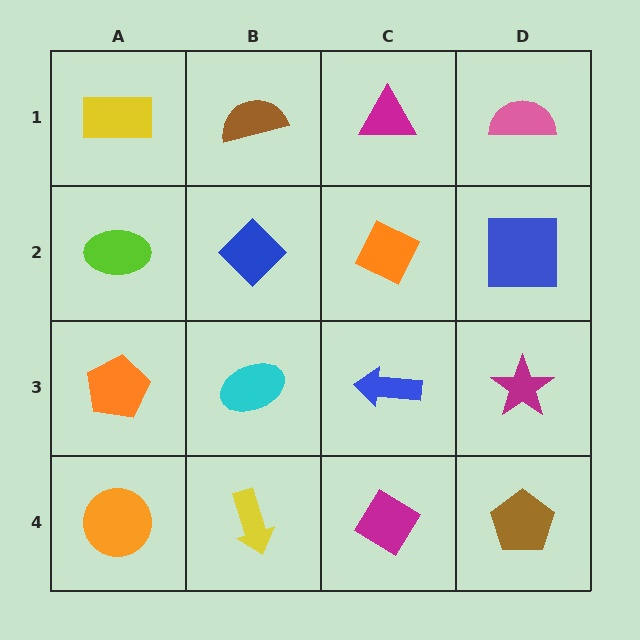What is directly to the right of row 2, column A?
A blue diamond.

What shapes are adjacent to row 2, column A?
A yellow rectangle (row 1, column A), an orange pentagon (row 3, column A), a blue diamond (row 2, column B).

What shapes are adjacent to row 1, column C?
An orange diamond (row 2, column C), a brown semicircle (row 1, column B), a pink semicircle (row 1, column D).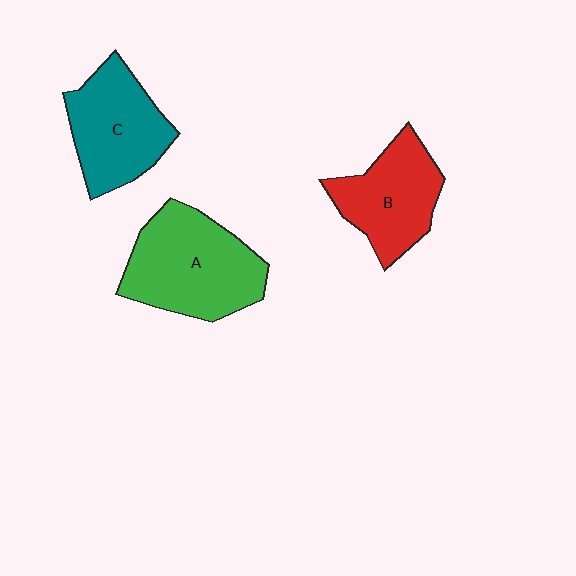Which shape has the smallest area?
Shape B (red).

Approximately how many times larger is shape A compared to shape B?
Approximately 1.3 times.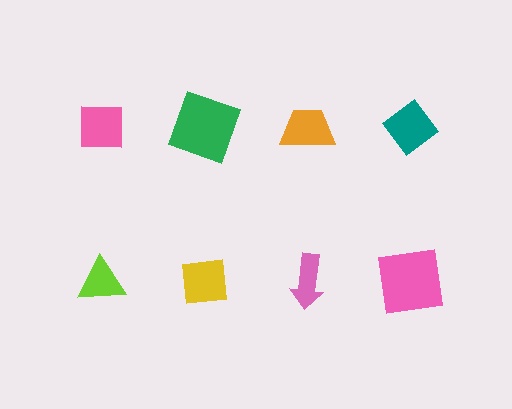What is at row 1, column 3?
An orange trapezoid.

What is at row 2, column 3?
A pink arrow.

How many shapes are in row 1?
4 shapes.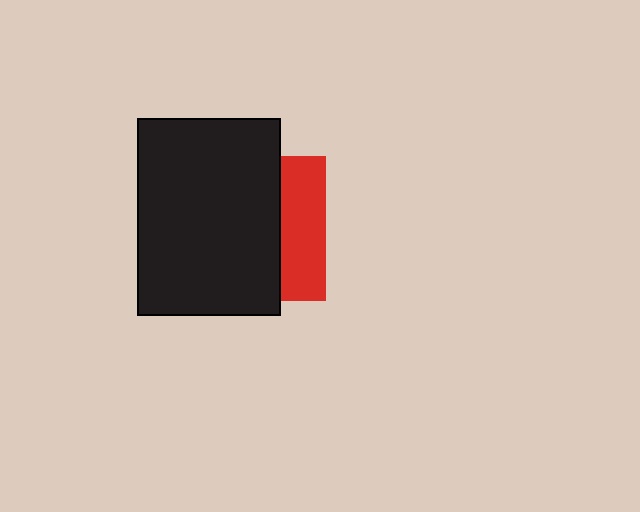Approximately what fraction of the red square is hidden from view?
Roughly 69% of the red square is hidden behind the black rectangle.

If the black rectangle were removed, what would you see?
You would see the complete red square.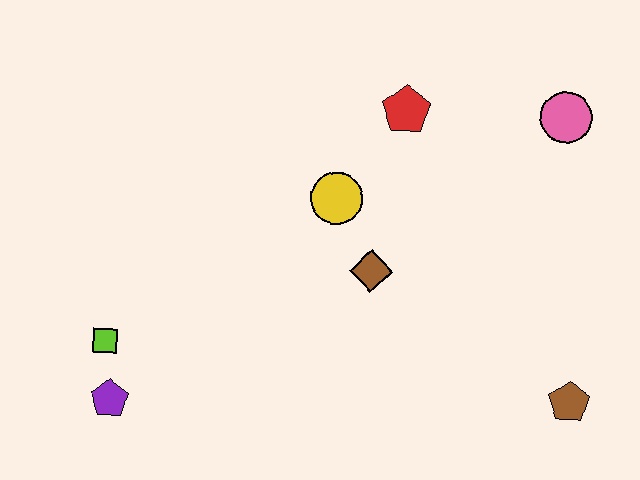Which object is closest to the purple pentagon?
The lime square is closest to the purple pentagon.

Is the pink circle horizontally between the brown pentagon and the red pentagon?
Yes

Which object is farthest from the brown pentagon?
The lime square is farthest from the brown pentagon.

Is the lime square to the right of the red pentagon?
No